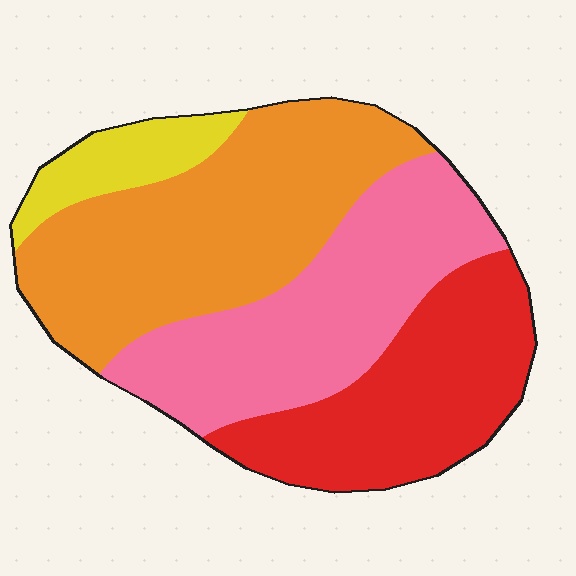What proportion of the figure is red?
Red covers around 25% of the figure.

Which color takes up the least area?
Yellow, at roughly 10%.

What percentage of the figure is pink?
Pink covers roughly 30% of the figure.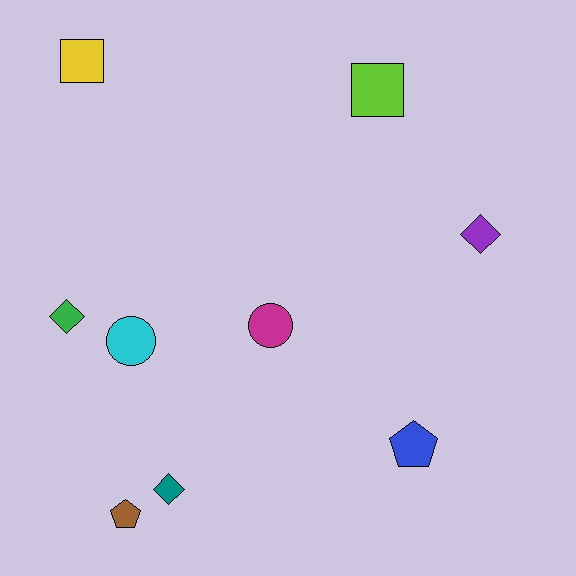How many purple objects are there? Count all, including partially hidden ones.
There is 1 purple object.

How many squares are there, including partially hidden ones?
There are 2 squares.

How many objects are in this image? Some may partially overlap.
There are 9 objects.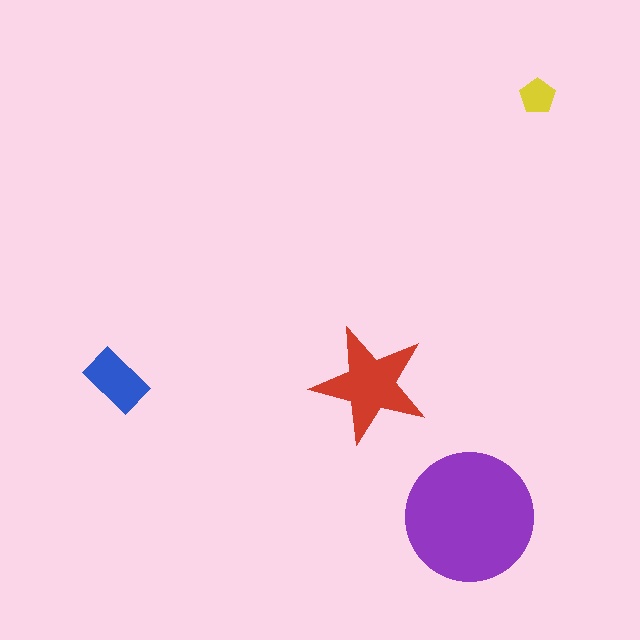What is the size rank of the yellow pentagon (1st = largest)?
4th.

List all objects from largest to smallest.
The purple circle, the red star, the blue rectangle, the yellow pentagon.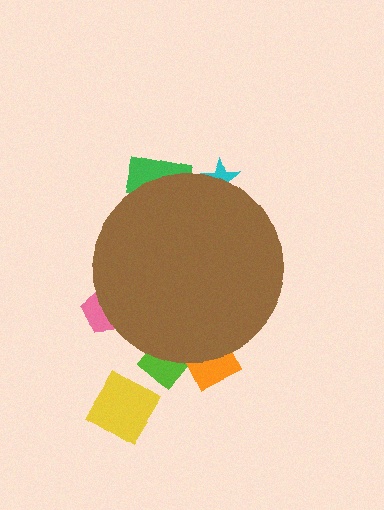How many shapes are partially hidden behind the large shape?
5 shapes are partially hidden.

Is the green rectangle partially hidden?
Yes, the green rectangle is partially hidden behind the brown circle.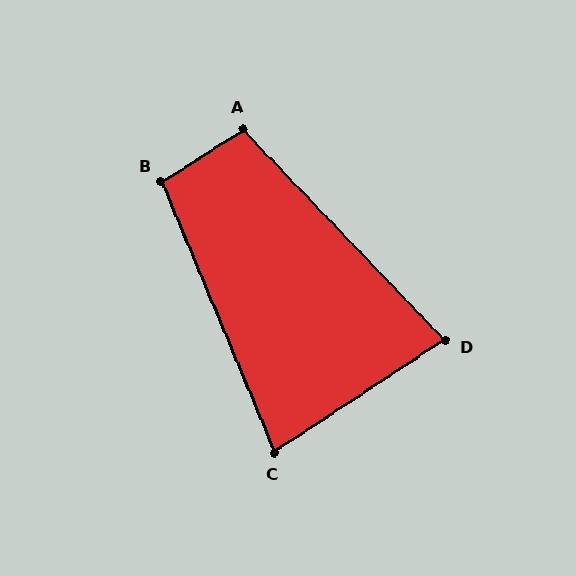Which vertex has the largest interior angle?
A, at approximately 101 degrees.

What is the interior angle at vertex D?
Approximately 80 degrees (acute).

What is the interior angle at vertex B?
Approximately 100 degrees (obtuse).